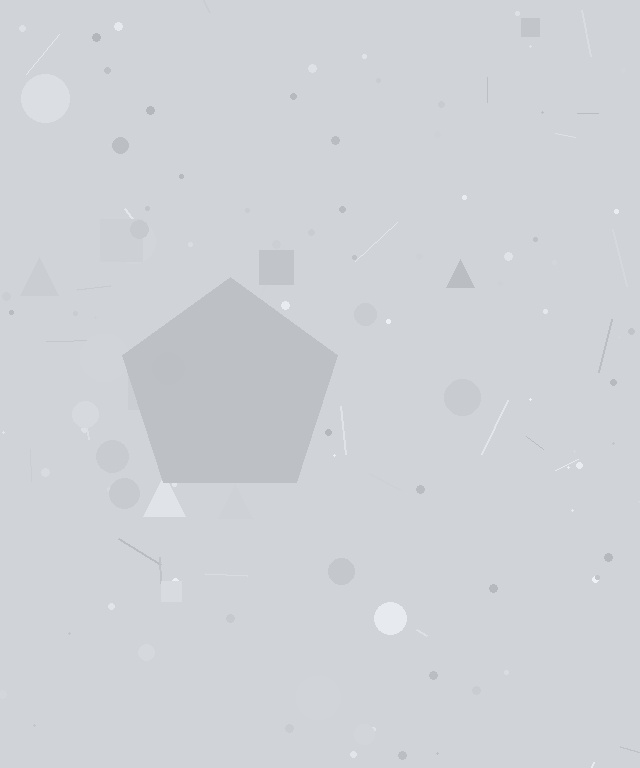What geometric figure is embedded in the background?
A pentagon is embedded in the background.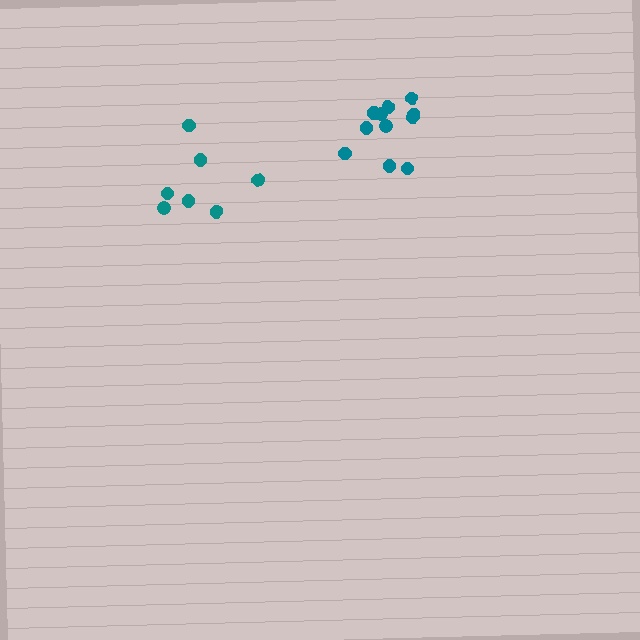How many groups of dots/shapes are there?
There are 2 groups.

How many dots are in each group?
Group 1: 11 dots, Group 2: 7 dots (18 total).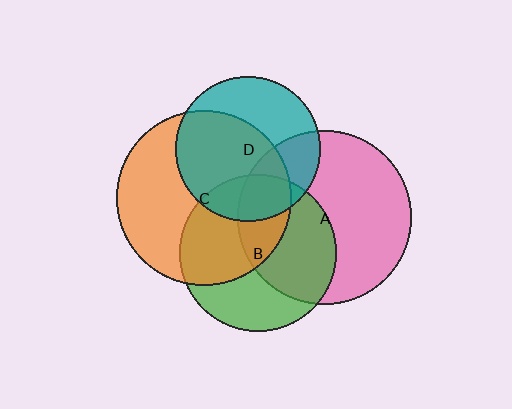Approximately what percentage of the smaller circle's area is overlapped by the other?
Approximately 50%.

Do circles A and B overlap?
Yes.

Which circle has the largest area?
Circle C (orange).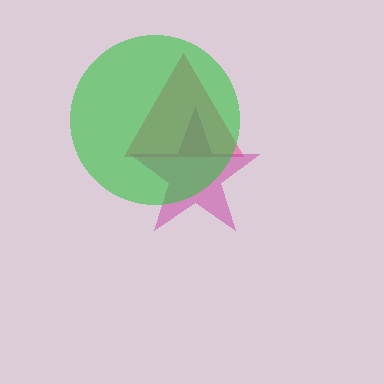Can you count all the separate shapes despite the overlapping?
Yes, there are 3 separate shapes.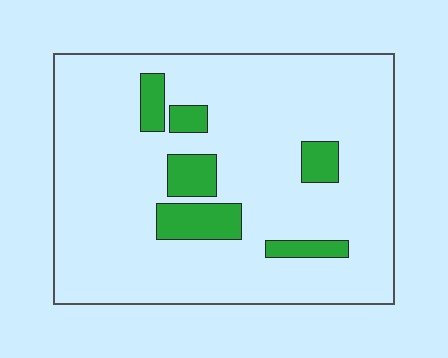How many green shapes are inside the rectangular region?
6.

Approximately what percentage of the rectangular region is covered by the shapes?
Approximately 15%.